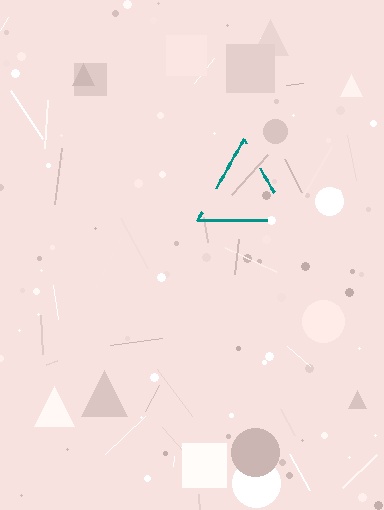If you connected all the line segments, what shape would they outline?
They would outline a triangle.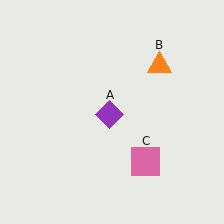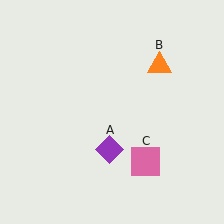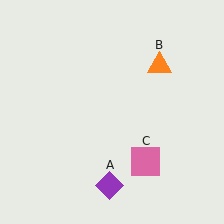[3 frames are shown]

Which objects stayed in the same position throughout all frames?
Orange triangle (object B) and pink square (object C) remained stationary.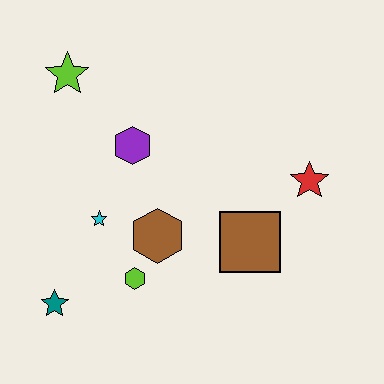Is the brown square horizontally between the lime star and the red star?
Yes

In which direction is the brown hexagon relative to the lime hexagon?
The brown hexagon is above the lime hexagon.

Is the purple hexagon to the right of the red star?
No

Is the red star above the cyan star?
Yes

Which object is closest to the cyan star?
The brown hexagon is closest to the cyan star.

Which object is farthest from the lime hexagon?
The lime star is farthest from the lime hexagon.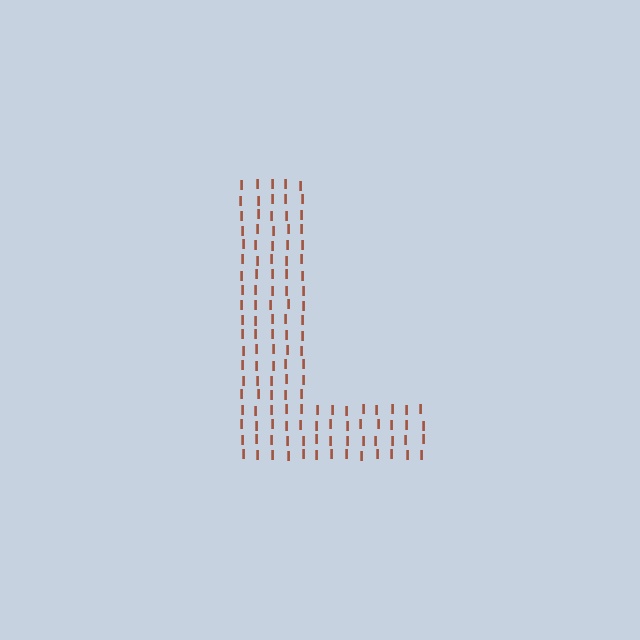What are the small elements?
The small elements are letter I's.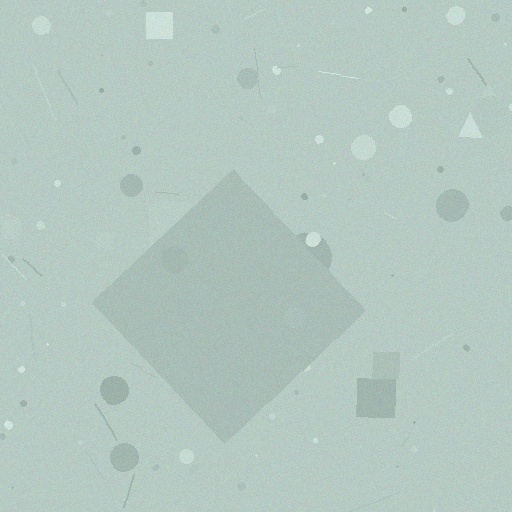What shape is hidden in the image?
A diamond is hidden in the image.